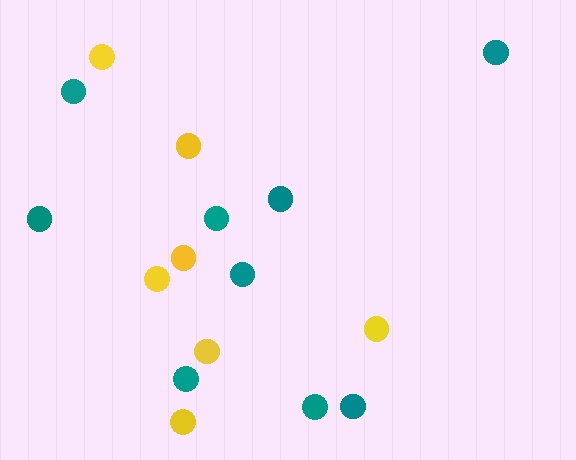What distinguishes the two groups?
There are 2 groups: one group of yellow circles (7) and one group of teal circles (9).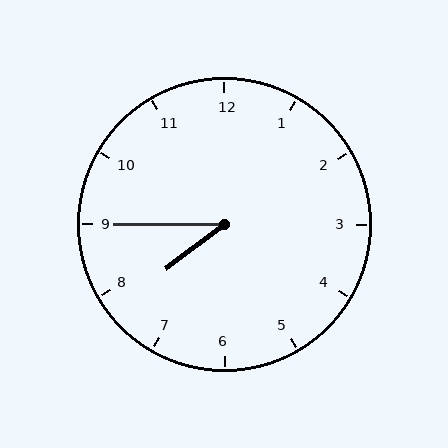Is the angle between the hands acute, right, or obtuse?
It is acute.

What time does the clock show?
7:45.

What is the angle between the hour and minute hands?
Approximately 38 degrees.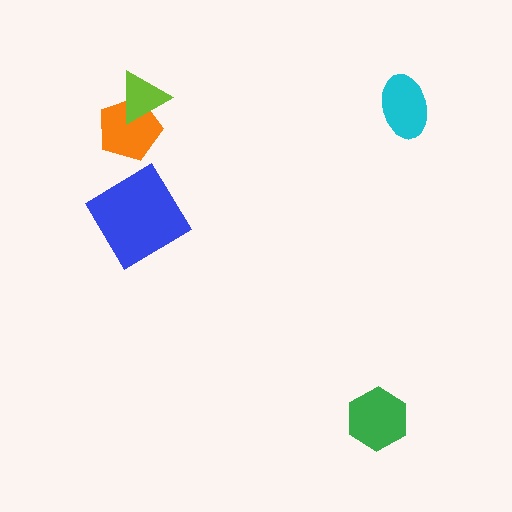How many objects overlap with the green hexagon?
0 objects overlap with the green hexagon.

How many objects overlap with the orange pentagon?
1 object overlaps with the orange pentagon.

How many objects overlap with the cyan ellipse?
0 objects overlap with the cyan ellipse.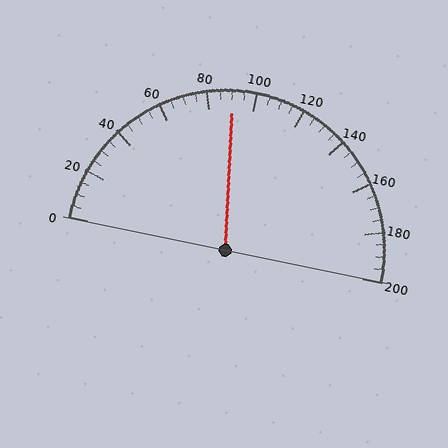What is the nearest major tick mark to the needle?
The nearest major tick mark is 80.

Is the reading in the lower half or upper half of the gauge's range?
The reading is in the lower half of the range (0 to 200).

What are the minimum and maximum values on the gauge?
The gauge ranges from 0 to 200.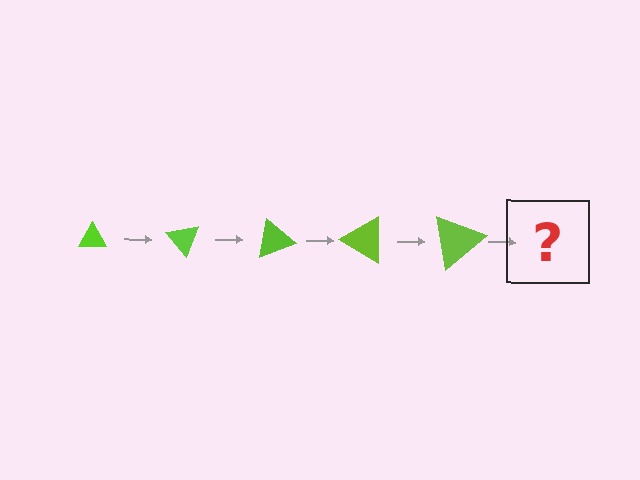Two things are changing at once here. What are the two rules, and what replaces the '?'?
The two rules are that the triangle grows larger each step and it rotates 50 degrees each step. The '?' should be a triangle, larger than the previous one and rotated 250 degrees from the start.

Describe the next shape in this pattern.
It should be a triangle, larger than the previous one and rotated 250 degrees from the start.